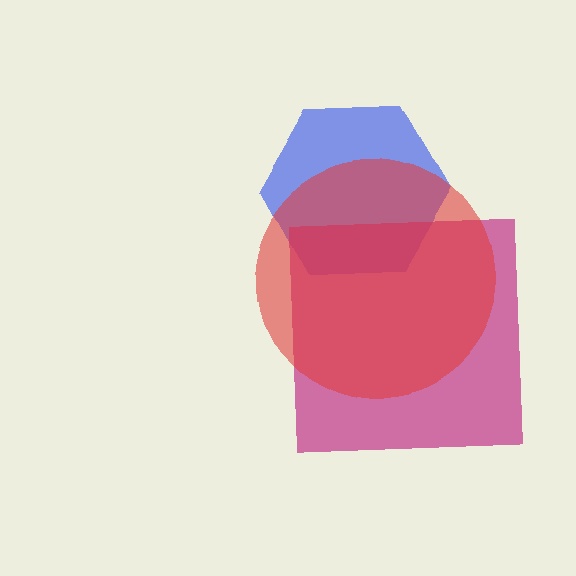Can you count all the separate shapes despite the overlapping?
Yes, there are 3 separate shapes.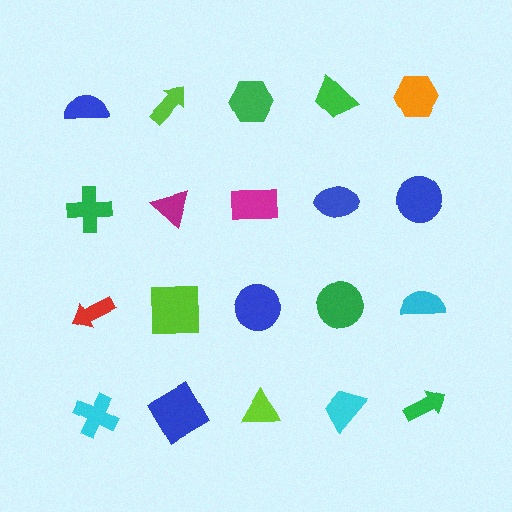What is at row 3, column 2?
A lime square.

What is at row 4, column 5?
A green arrow.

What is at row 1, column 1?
A blue semicircle.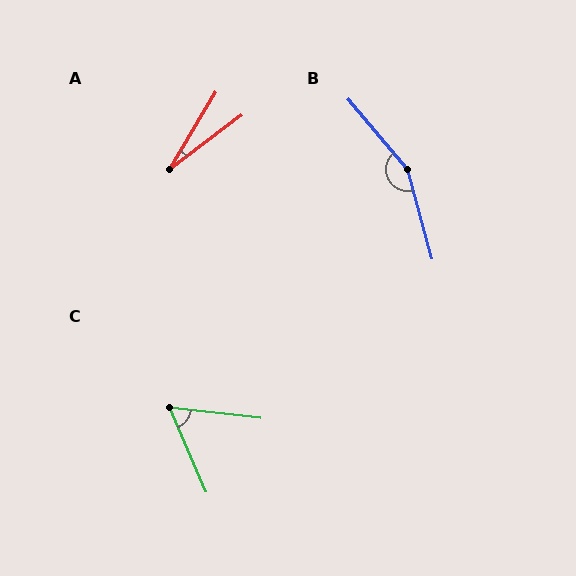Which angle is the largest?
B, at approximately 155 degrees.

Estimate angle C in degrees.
Approximately 60 degrees.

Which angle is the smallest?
A, at approximately 22 degrees.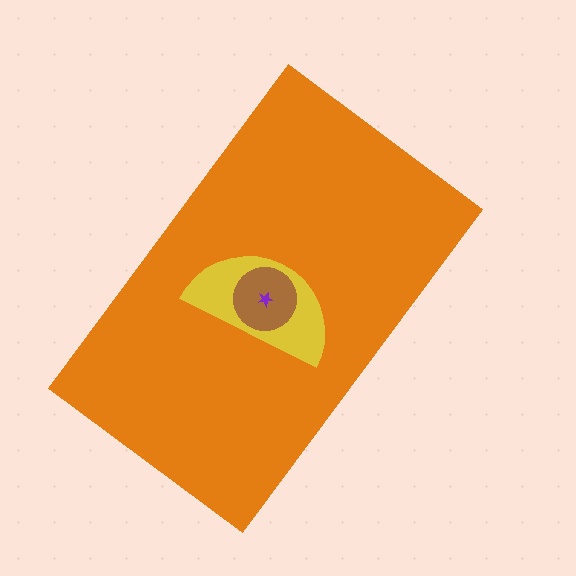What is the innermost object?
The purple star.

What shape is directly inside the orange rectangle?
The yellow semicircle.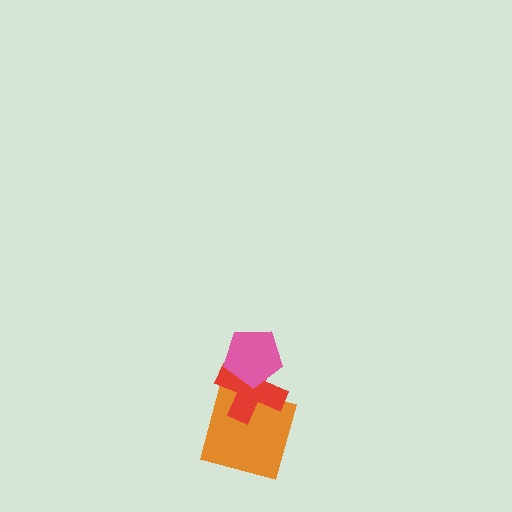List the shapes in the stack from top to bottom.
From top to bottom: the pink pentagon, the red cross, the orange square.